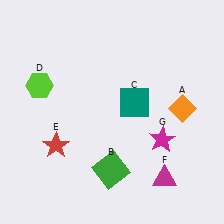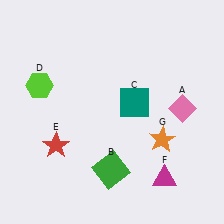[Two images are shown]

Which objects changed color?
A changed from orange to pink. G changed from magenta to orange.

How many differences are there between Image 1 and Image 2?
There are 2 differences between the two images.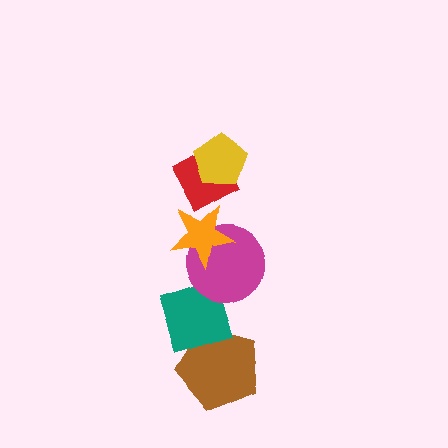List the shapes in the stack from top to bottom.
From top to bottom: the yellow pentagon, the red diamond, the orange star, the magenta circle, the teal diamond, the brown pentagon.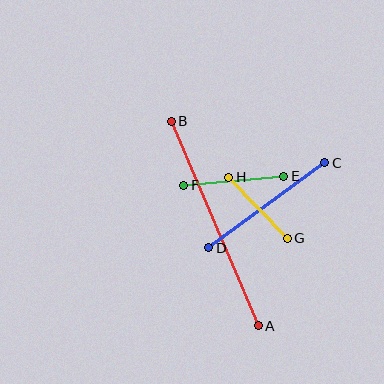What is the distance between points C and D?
The distance is approximately 144 pixels.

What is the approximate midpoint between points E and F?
The midpoint is at approximately (234, 181) pixels.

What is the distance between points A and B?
The distance is approximately 222 pixels.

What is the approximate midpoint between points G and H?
The midpoint is at approximately (258, 208) pixels.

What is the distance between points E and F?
The distance is approximately 100 pixels.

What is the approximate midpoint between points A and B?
The midpoint is at approximately (215, 224) pixels.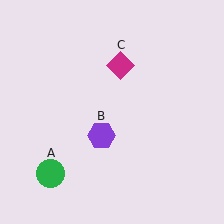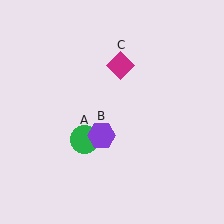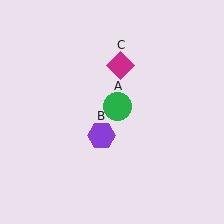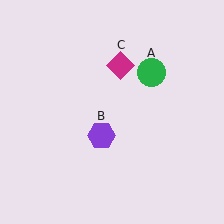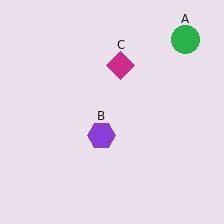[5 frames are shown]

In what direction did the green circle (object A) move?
The green circle (object A) moved up and to the right.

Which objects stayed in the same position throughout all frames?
Purple hexagon (object B) and magenta diamond (object C) remained stationary.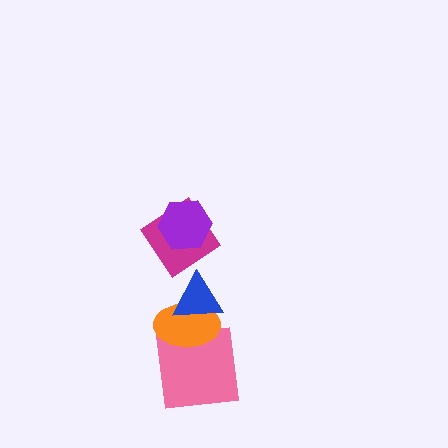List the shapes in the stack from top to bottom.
From top to bottom: the purple hexagon, the magenta diamond, the blue triangle, the orange ellipse, the pink square.